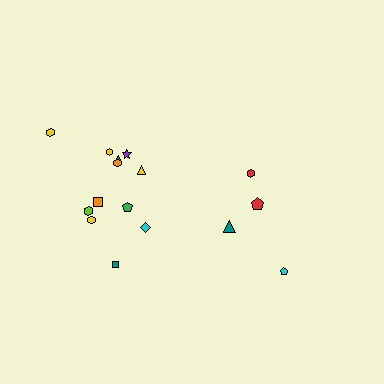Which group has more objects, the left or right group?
The left group.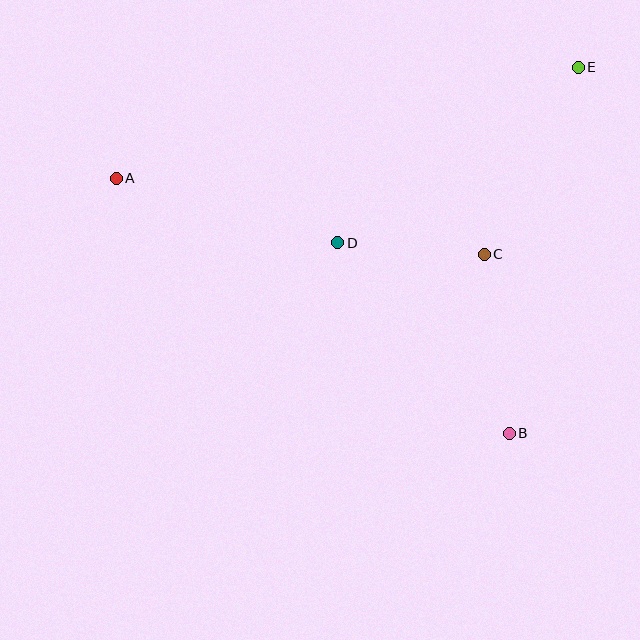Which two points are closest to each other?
Points C and D are closest to each other.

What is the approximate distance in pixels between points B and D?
The distance between B and D is approximately 256 pixels.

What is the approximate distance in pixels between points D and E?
The distance between D and E is approximately 298 pixels.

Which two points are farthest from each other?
Points A and E are farthest from each other.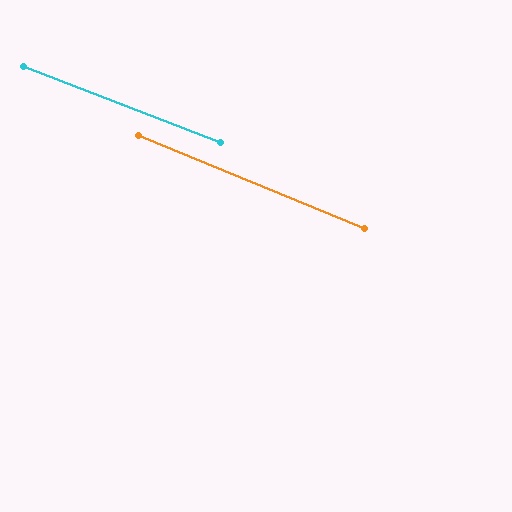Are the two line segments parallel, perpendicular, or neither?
Parallel — their directions differ by only 1.4°.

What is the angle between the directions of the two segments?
Approximately 1 degree.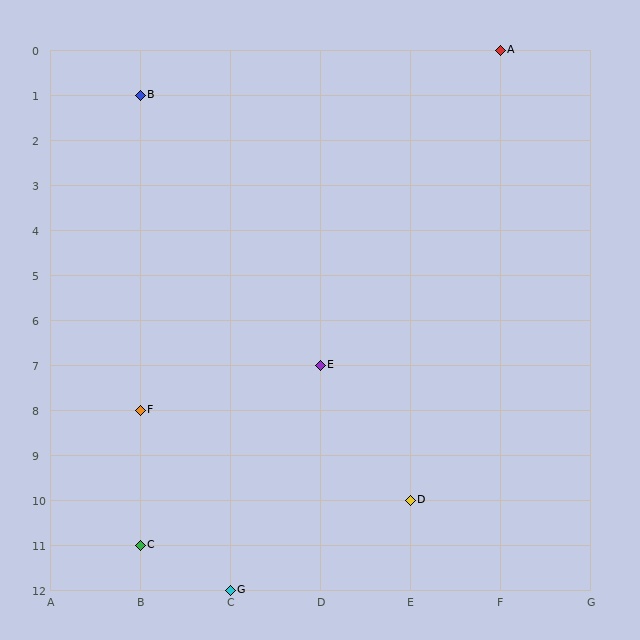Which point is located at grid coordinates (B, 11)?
Point C is at (B, 11).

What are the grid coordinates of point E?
Point E is at grid coordinates (D, 7).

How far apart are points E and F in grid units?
Points E and F are 2 columns and 1 row apart (about 2.2 grid units diagonally).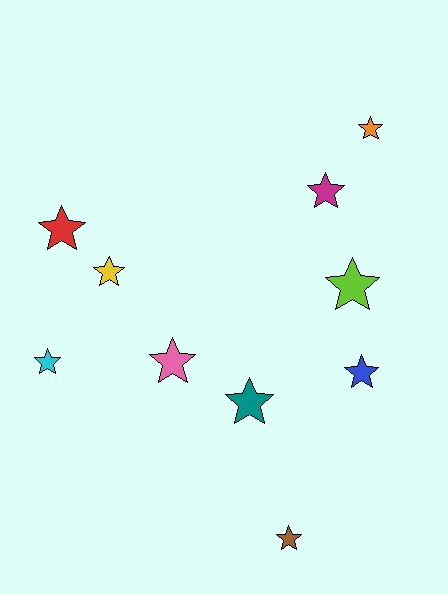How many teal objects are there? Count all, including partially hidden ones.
There is 1 teal object.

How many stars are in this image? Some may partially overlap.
There are 10 stars.